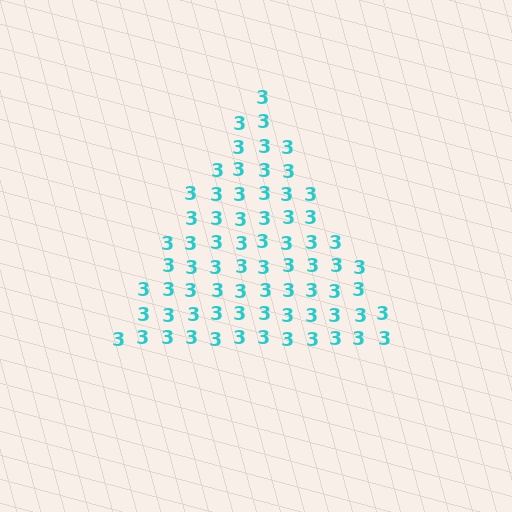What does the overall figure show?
The overall figure shows a triangle.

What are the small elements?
The small elements are digit 3's.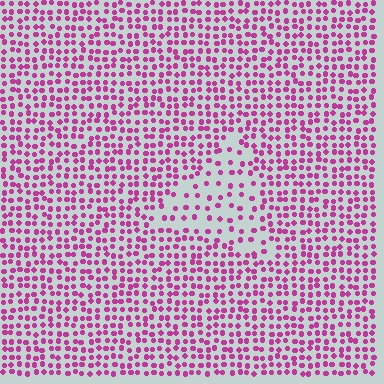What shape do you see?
I see a triangle.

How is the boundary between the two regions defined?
The boundary is defined by a change in element density (approximately 2.0x ratio). All elements are the same color, size, and shape.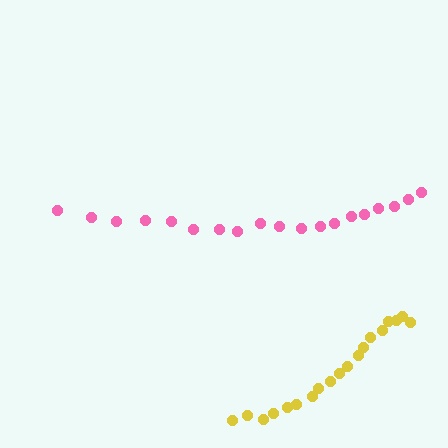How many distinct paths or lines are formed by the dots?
There are 2 distinct paths.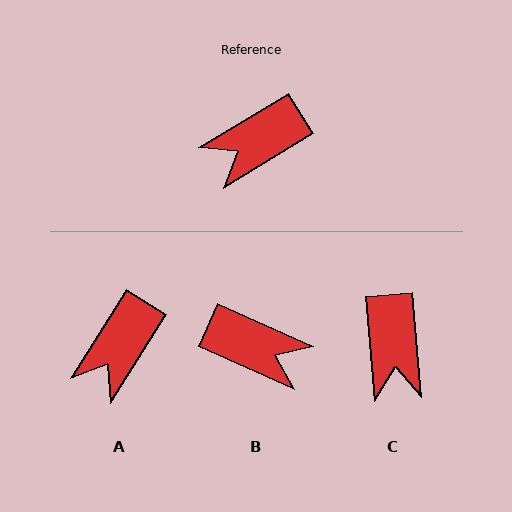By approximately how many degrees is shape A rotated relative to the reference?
Approximately 26 degrees counter-clockwise.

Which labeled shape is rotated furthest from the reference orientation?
B, about 125 degrees away.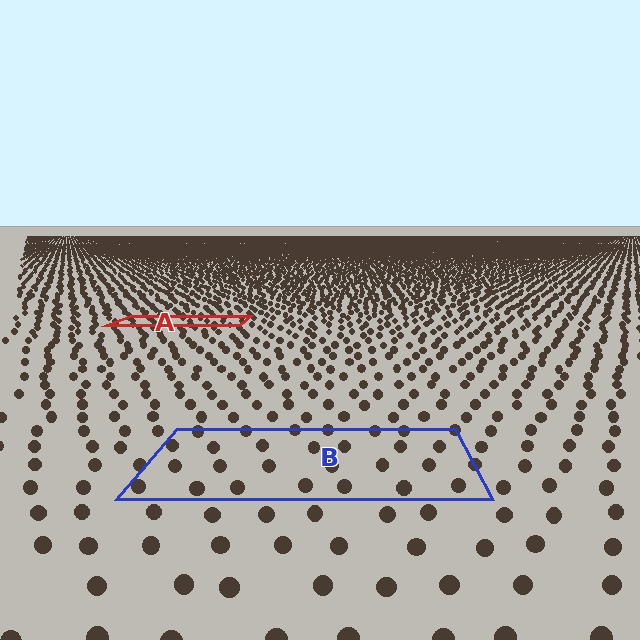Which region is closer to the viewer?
Region B is closer. The texture elements there are larger and more spread out.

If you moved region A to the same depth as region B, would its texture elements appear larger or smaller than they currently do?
They would appear larger. At a closer depth, the same texture elements are projected at a bigger on-screen size.